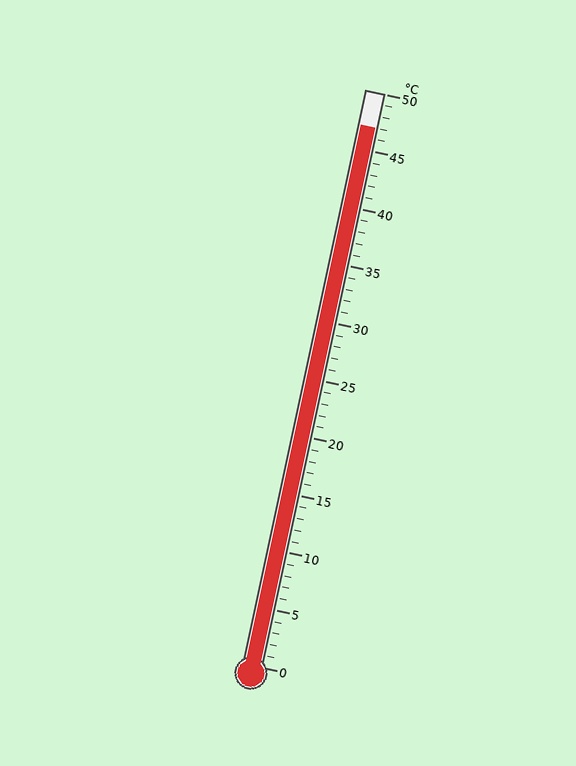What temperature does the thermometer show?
The thermometer shows approximately 47°C.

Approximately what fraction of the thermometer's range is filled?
The thermometer is filled to approximately 95% of its range.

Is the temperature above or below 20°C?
The temperature is above 20°C.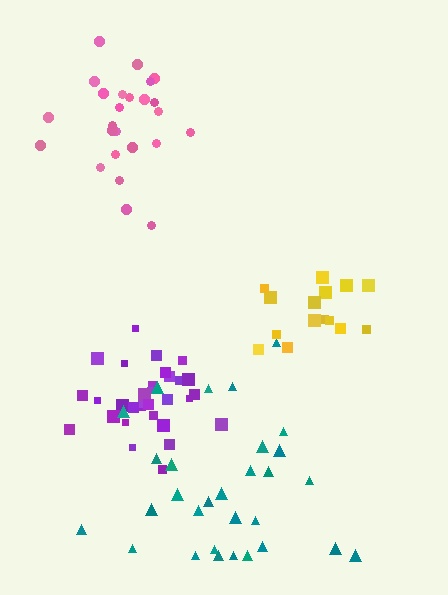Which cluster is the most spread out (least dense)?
Yellow.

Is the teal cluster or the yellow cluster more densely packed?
Teal.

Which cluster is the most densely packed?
Purple.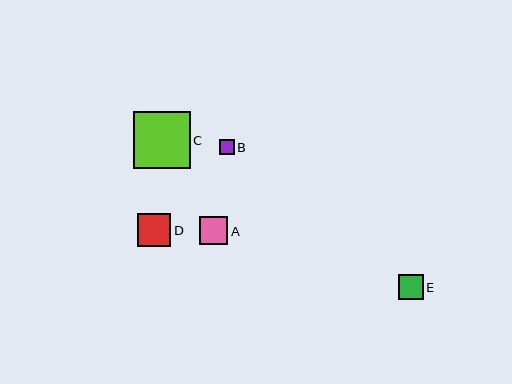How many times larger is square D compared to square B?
Square D is approximately 2.2 times the size of square B.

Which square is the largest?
Square C is the largest with a size of approximately 56 pixels.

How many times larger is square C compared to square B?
Square C is approximately 3.7 times the size of square B.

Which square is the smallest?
Square B is the smallest with a size of approximately 15 pixels.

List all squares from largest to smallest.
From largest to smallest: C, D, A, E, B.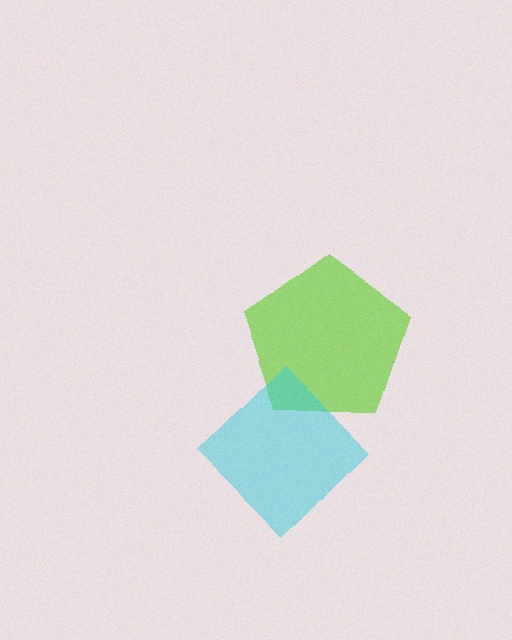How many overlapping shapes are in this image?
There are 2 overlapping shapes in the image.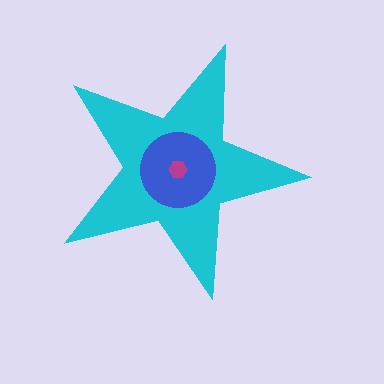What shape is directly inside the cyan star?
The blue circle.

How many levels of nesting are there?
3.